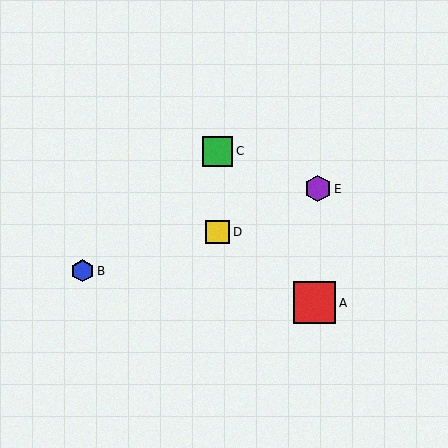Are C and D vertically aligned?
Yes, both are at x≈218.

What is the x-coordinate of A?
Object A is at x≈315.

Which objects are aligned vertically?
Objects C, D are aligned vertically.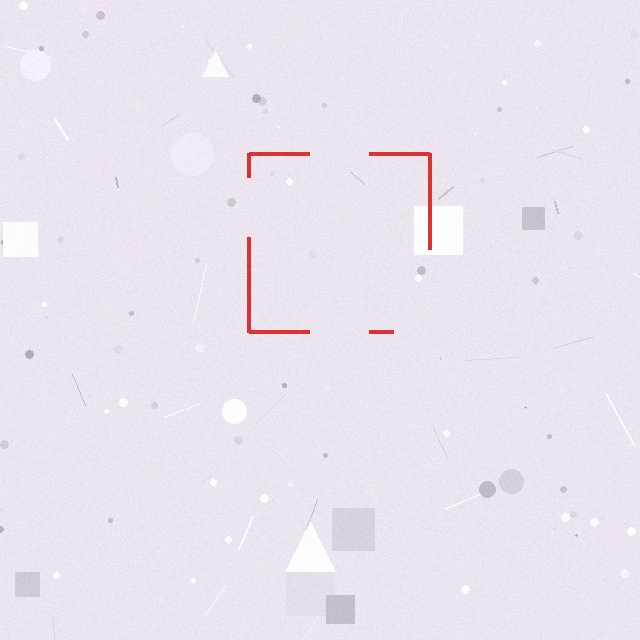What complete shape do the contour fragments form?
The contour fragments form a square.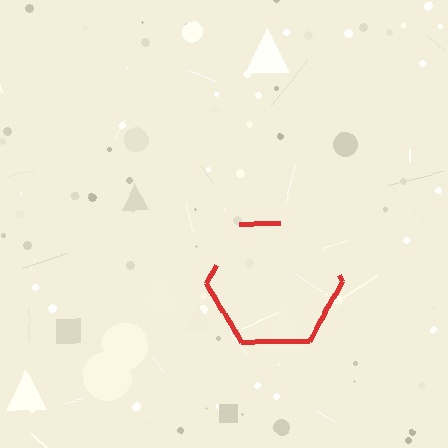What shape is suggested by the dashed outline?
The dashed outline suggests a hexagon.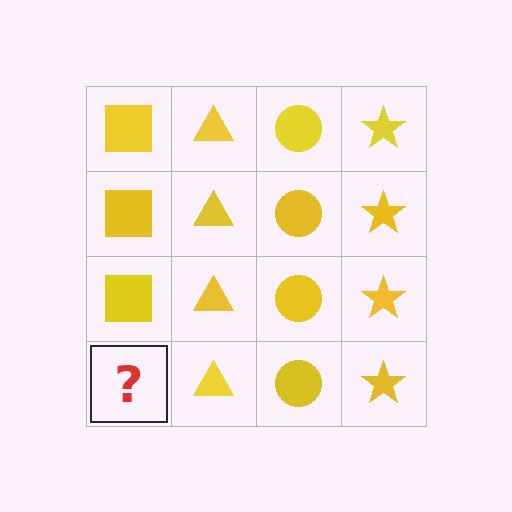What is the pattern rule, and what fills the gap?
The rule is that each column has a consistent shape. The gap should be filled with a yellow square.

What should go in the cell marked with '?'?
The missing cell should contain a yellow square.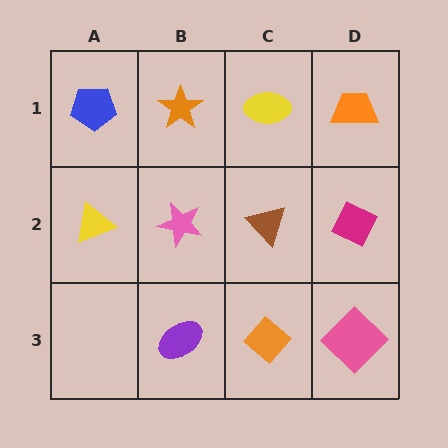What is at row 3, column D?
A pink diamond.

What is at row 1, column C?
A yellow ellipse.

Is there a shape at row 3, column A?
No, that cell is empty.